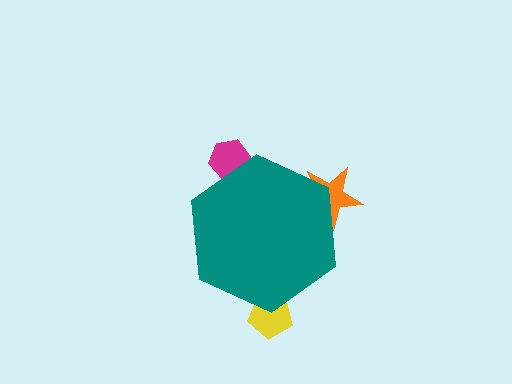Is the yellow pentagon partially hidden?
Yes, the yellow pentagon is partially hidden behind the teal hexagon.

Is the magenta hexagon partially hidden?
Yes, the magenta hexagon is partially hidden behind the teal hexagon.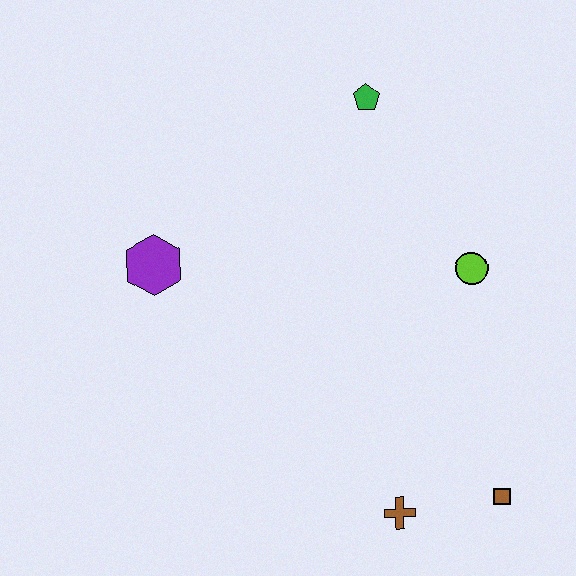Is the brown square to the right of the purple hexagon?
Yes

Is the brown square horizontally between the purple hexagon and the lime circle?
No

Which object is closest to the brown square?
The brown cross is closest to the brown square.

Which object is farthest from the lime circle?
The purple hexagon is farthest from the lime circle.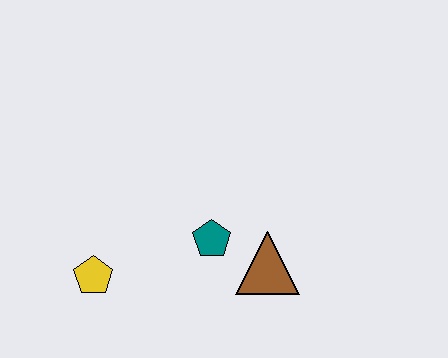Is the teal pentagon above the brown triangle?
Yes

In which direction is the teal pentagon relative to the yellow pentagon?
The teal pentagon is to the right of the yellow pentagon.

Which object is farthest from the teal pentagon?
The yellow pentagon is farthest from the teal pentagon.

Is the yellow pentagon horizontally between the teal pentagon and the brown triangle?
No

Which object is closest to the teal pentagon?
The brown triangle is closest to the teal pentagon.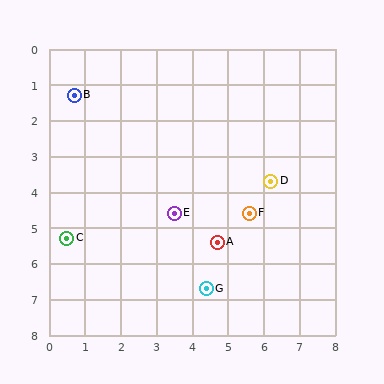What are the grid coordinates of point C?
Point C is at approximately (0.5, 5.3).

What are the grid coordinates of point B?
Point B is at approximately (0.7, 1.3).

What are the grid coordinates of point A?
Point A is at approximately (4.7, 5.4).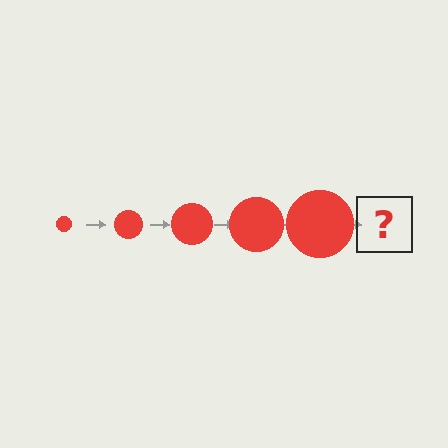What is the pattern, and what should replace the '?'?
The pattern is that the circle gets progressively larger each step. The '?' should be a red circle, larger than the previous one.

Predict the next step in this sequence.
The next step is a red circle, larger than the previous one.